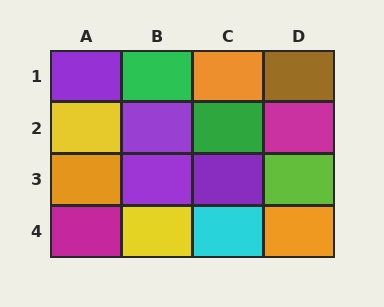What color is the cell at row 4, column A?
Magenta.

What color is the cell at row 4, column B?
Yellow.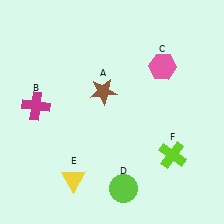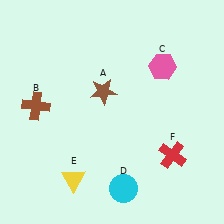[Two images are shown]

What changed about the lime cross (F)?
In Image 1, F is lime. In Image 2, it changed to red.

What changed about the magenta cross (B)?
In Image 1, B is magenta. In Image 2, it changed to brown.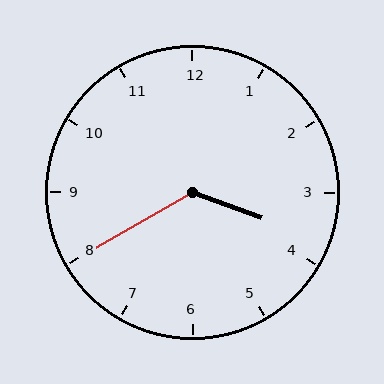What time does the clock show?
3:40.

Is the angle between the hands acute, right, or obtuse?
It is obtuse.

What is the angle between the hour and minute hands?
Approximately 130 degrees.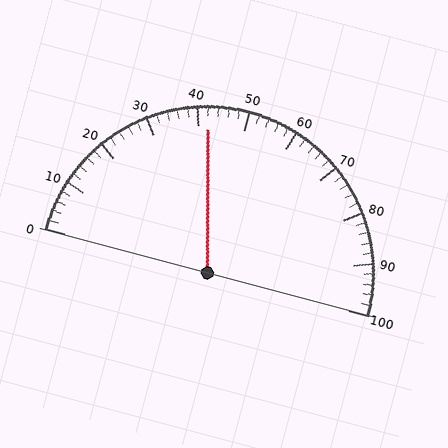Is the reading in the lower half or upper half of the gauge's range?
The reading is in the lower half of the range (0 to 100).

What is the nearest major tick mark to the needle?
The nearest major tick mark is 40.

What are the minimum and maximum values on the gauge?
The gauge ranges from 0 to 100.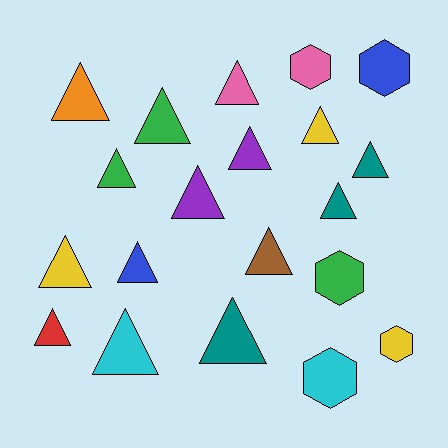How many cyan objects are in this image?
There are 2 cyan objects.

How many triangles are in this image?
There are 15 triangles.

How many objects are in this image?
There are 20 objects.